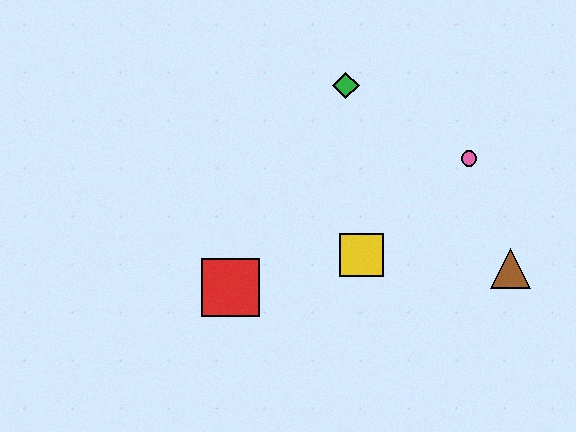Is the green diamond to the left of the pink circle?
Yes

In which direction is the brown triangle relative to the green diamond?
The brown triangle is below the green diamond.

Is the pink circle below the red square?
No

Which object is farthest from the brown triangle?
The red square is farthest from the brown triangle.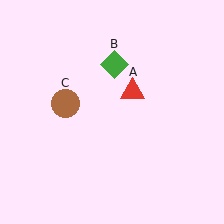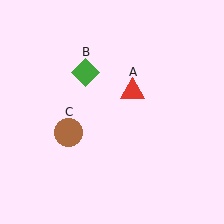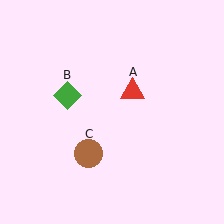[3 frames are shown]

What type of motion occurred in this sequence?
The green diamond (object B), brown circle (object C) rotated counterclockwise around the center of the scene.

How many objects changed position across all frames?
2 objects changed position: green diamond (object B), brown circle (object C).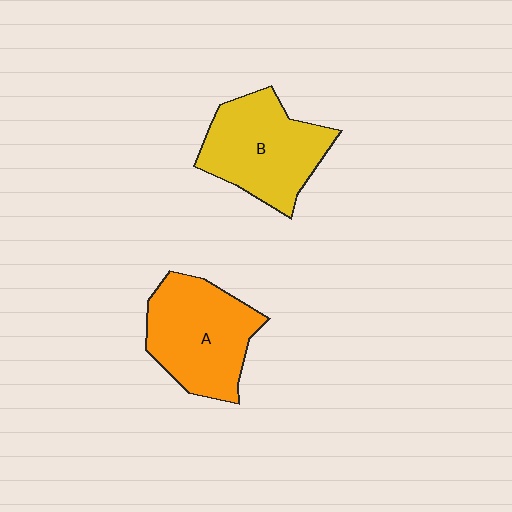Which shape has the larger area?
Shape A (orange).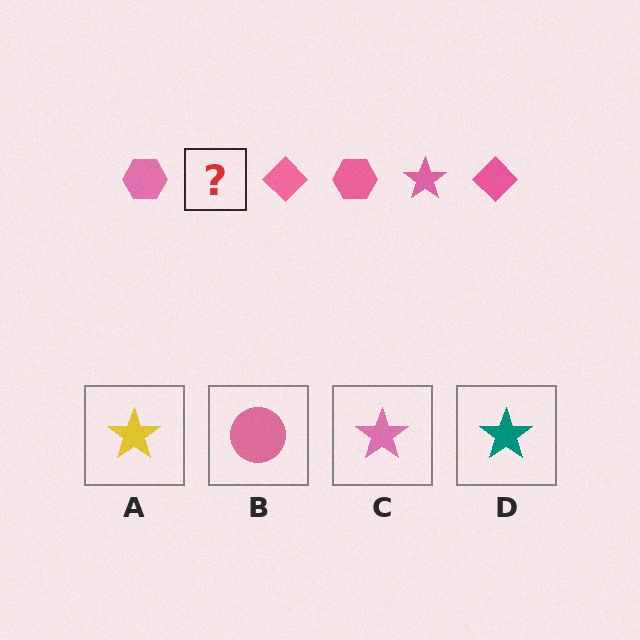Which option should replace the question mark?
Option C.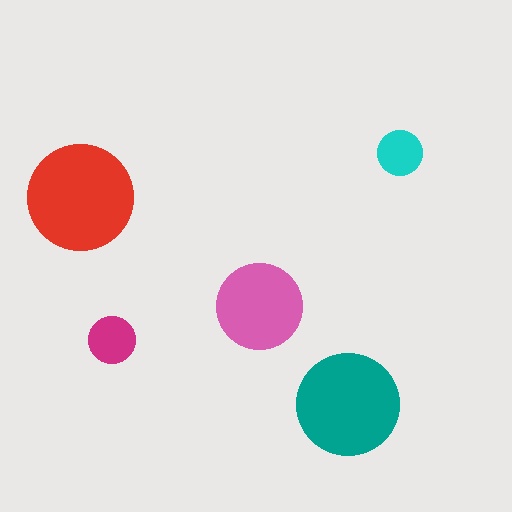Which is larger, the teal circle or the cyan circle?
The teal one.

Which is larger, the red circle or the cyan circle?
The red one.